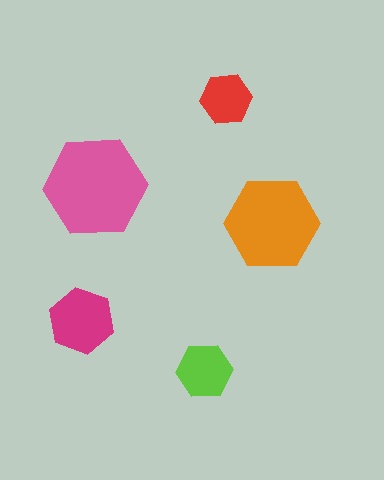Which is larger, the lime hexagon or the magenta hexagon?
The magenta one.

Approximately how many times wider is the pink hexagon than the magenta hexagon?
About 1.5 times wider.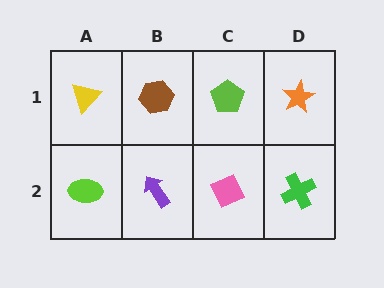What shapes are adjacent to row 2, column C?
A lime pentagon (row 1, column C), a purple arrow (row 2, column B), a green cross (row 2, column D).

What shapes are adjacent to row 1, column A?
A lime ellipse (row 2, column A), a brown hexagon (row 1, column B).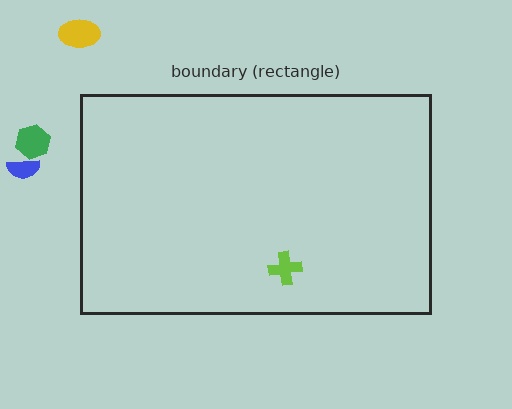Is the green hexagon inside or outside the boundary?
Outside.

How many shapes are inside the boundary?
1 inside, 3 outside.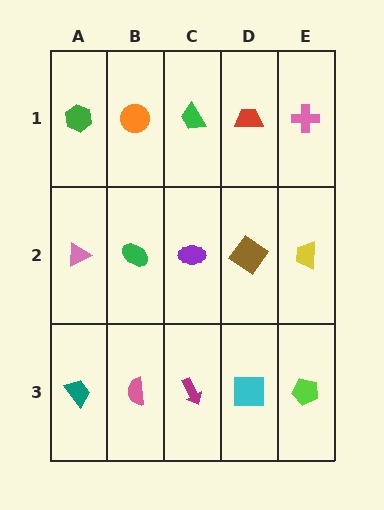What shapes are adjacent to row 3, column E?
A yellow trapezoid (row 2, column E), a cyan square (row 3, column D).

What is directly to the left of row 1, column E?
A red trapezoid.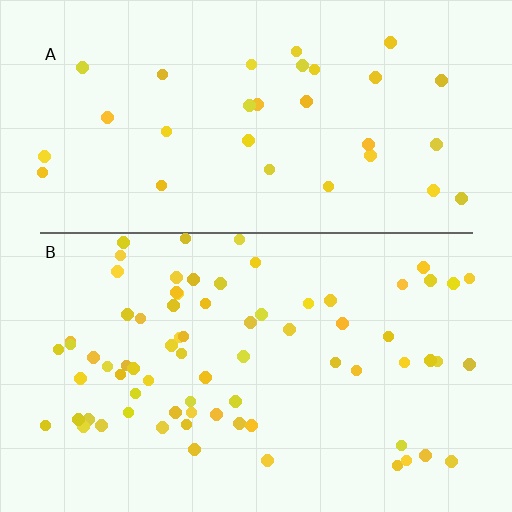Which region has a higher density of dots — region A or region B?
B (the bottom).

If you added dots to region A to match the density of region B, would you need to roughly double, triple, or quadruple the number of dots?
Approximately double.